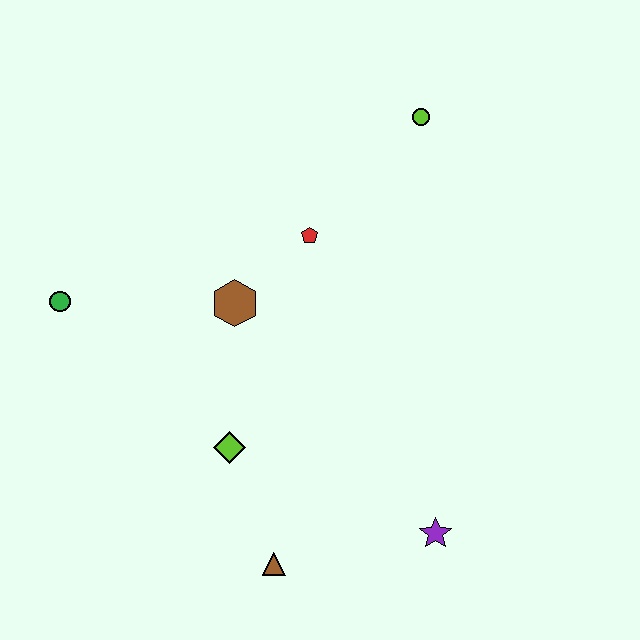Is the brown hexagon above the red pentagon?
No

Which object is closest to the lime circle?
The red pentagon is closest to the lime circle.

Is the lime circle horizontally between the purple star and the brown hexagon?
Yes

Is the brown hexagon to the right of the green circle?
Yes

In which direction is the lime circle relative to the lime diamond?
The lime circle is above the lime diamond.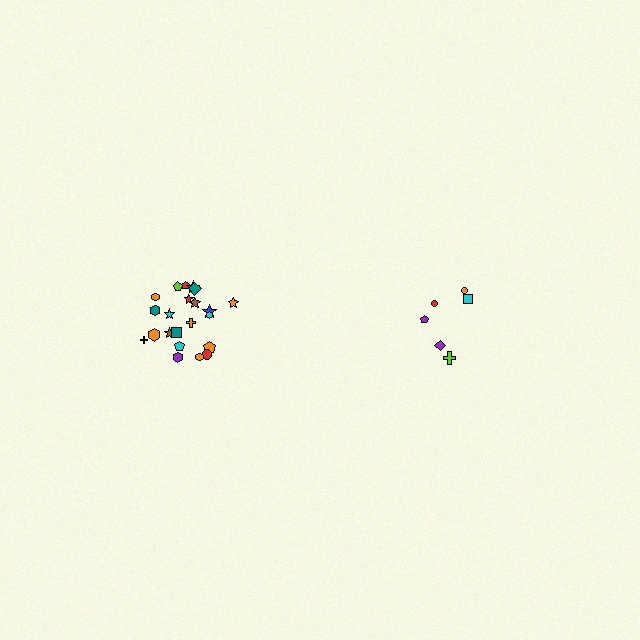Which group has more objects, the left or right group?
The left group.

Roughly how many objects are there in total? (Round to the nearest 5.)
Roughly 30 objects in total.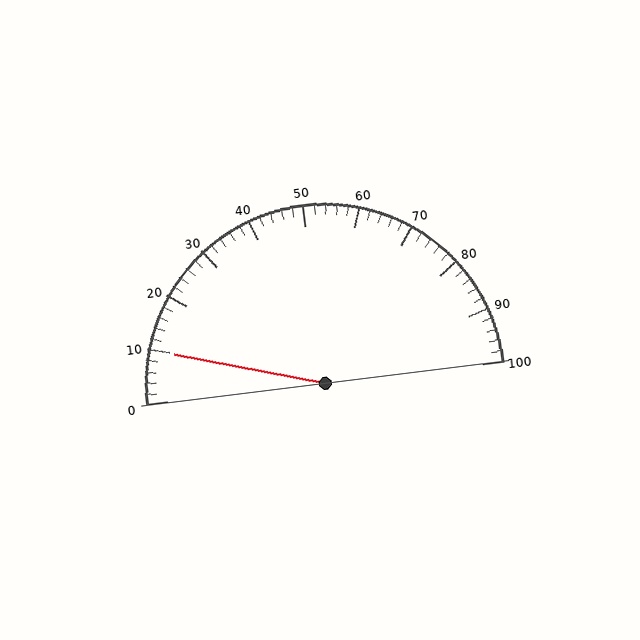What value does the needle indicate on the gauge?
The needle indicates approximately 10.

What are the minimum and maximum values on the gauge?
The gauge ranges from 0 to 100.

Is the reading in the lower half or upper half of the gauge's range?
The reading is in the lower half of the range (0 to 100).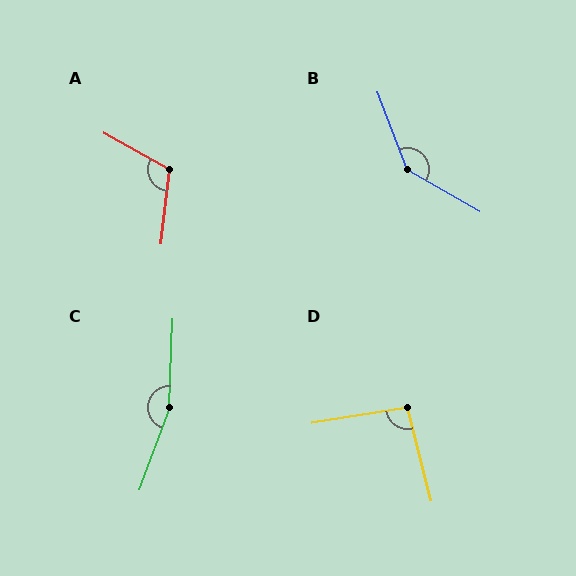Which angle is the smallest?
D, at approximately 95 degrees.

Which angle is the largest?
C, at approximately 162 degrees.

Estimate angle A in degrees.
Approximately 113 degrees.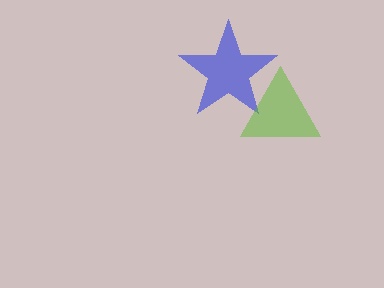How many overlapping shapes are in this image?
There are 2 overlapping shapes in the image.